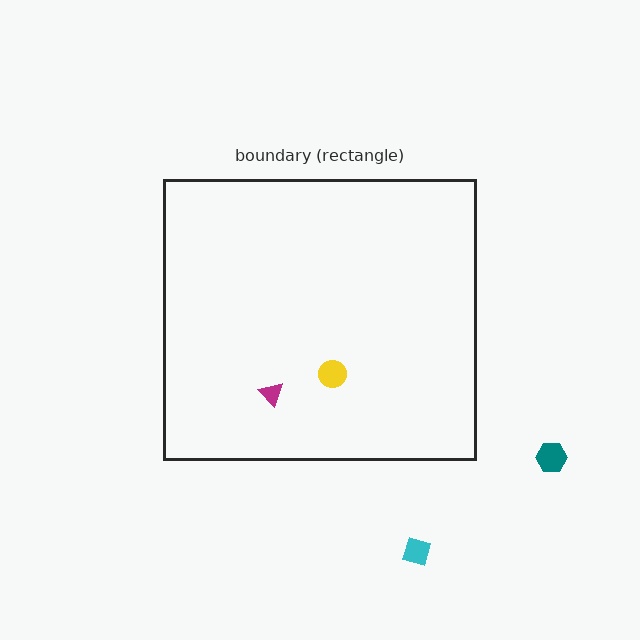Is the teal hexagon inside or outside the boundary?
Outside.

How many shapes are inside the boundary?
2 inside, 2 outside.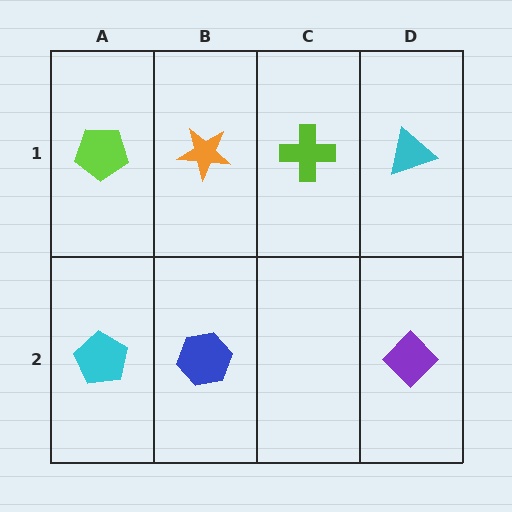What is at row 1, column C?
A lime cross.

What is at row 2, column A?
A cyan pentagon.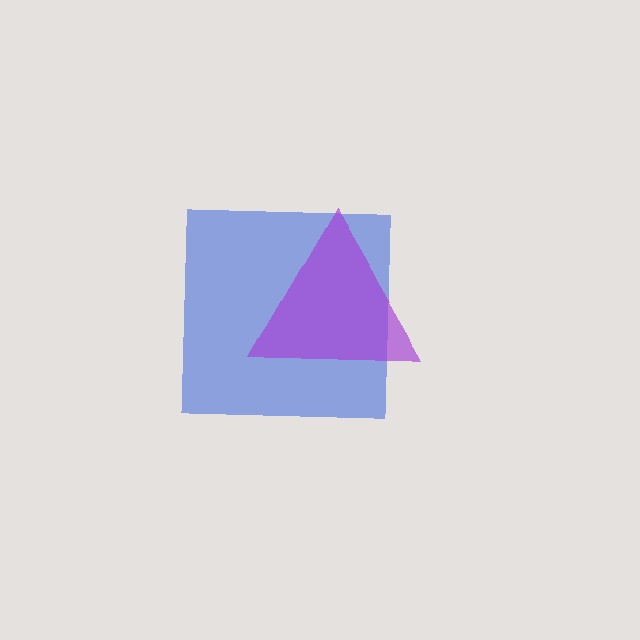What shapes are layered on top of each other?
The layered shapes are: a blue square, a purple triangle.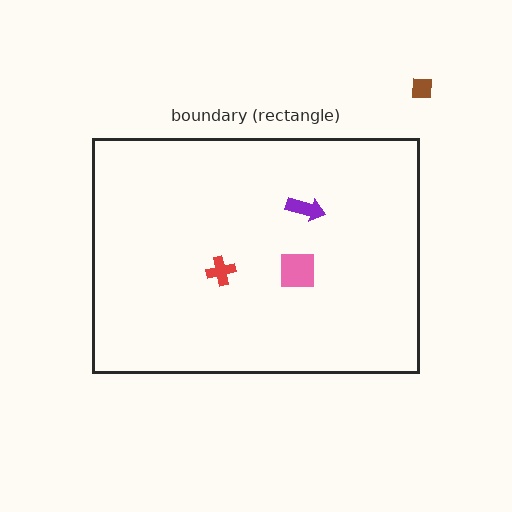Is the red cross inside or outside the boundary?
Inside.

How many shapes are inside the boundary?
3 inside, 1 outside.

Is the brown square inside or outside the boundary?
Outside.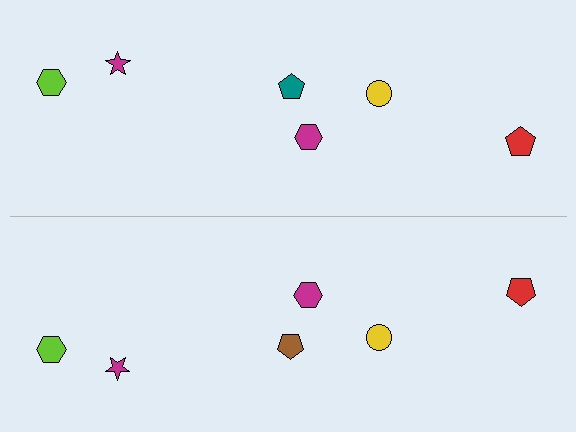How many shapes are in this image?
There are 12 shapes in this image.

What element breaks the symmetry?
The brown pentagon on the bottom side breaks the symmetry — its mirror counterpart is teal.